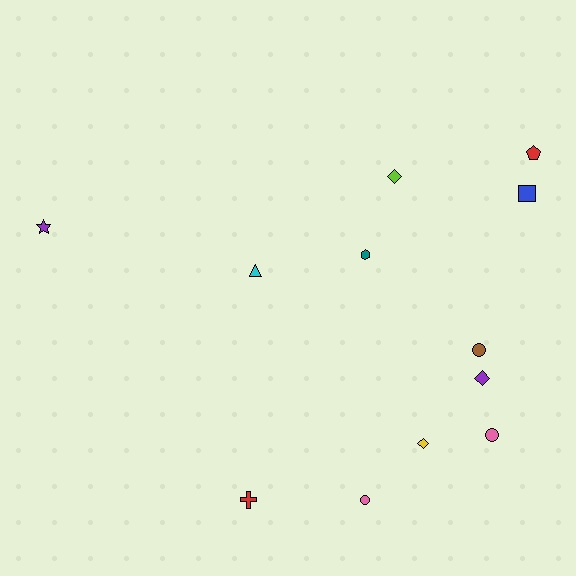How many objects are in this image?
There are 12 objects.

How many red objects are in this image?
There are 2 red objects.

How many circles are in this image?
There are 3 circles.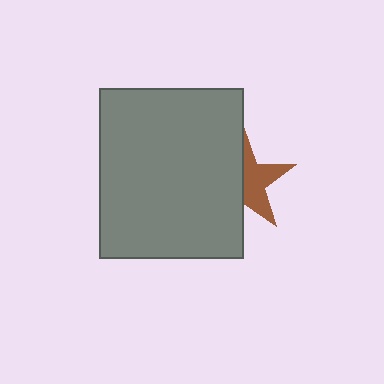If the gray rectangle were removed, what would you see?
You would see the complete brown star.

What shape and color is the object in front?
The object in front is a gray rectangle.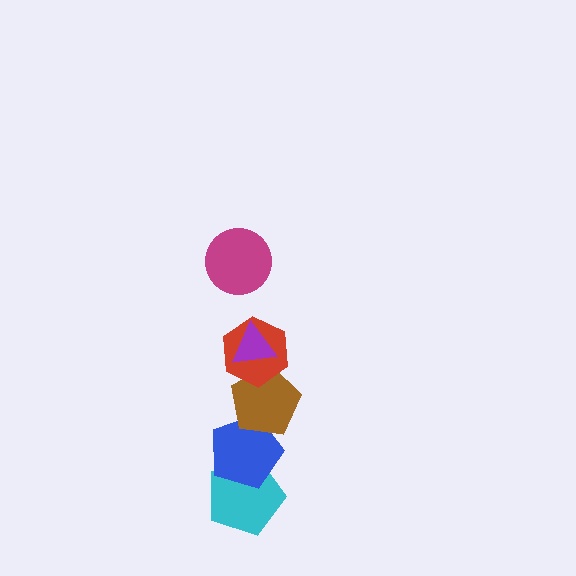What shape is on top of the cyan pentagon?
The blue pentagon is on top of the cyan pentagon.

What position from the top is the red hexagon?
The red hexagon is 3rd from the top.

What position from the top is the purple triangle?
The purple triangle is 2nd from the top.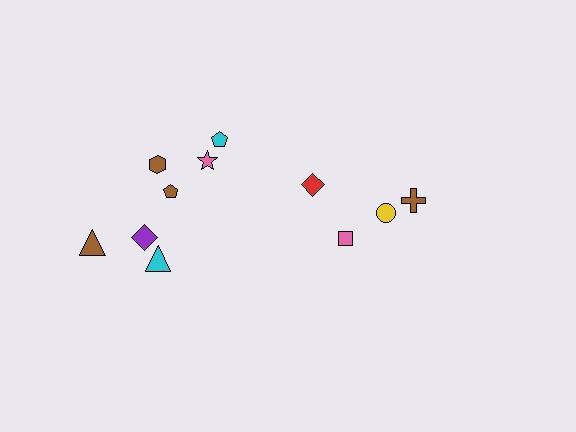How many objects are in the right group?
There are 4 objects.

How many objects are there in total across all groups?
There are 11 objects.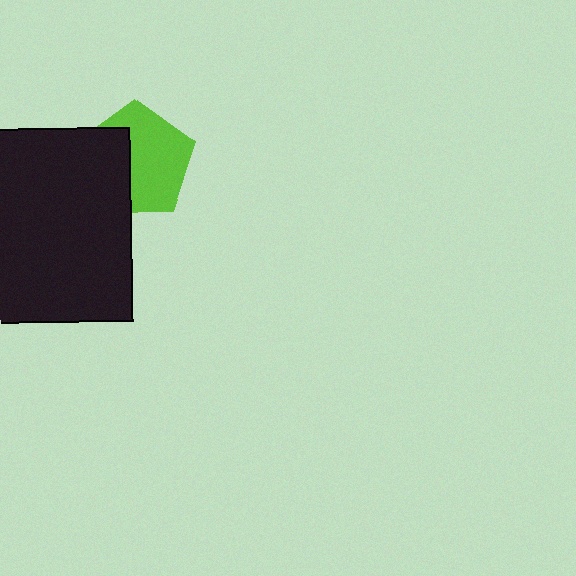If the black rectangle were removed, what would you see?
You would see the complete lime pentagon.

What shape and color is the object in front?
The object in front is a black rectangle.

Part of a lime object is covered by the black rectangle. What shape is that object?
It is a pentagon.